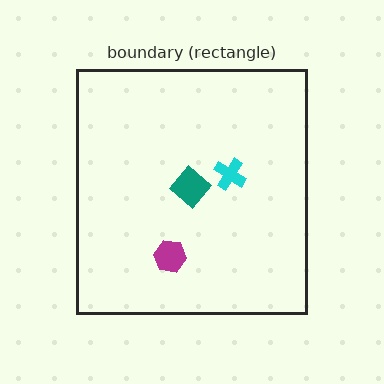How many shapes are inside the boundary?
3 inside, 0 outside.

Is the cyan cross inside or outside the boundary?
Inside.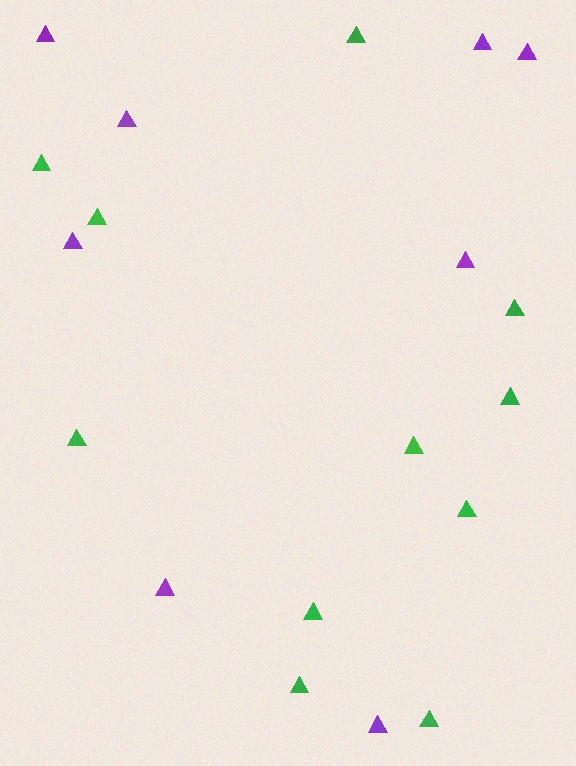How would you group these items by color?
There are 2 groups: one group of purple triangles (8) and one group of green triangles (11).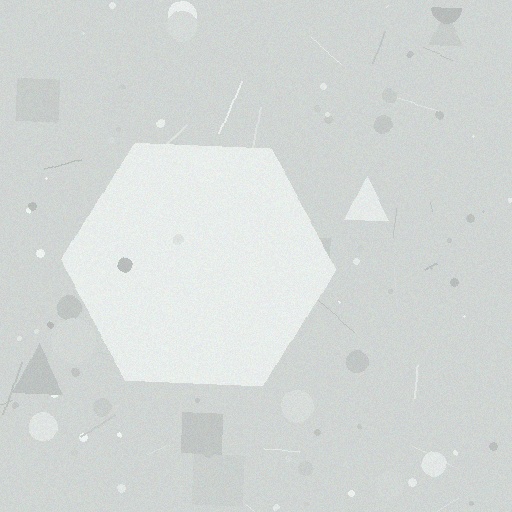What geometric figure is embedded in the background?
A hexagon is embedded in the background.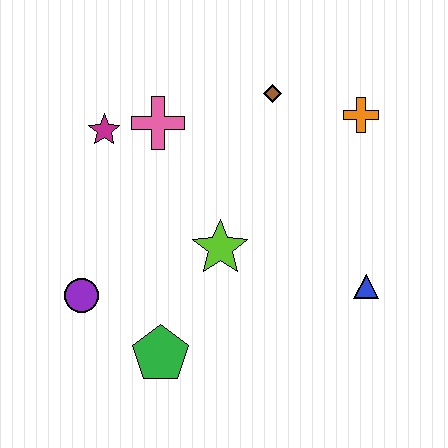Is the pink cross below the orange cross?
Yes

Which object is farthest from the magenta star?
The blue triangle is farthest from the magenta star.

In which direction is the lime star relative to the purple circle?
The lime star is to the right of the purple circle.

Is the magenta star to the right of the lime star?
No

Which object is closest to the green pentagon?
The purple circle is closest to the green pentagon.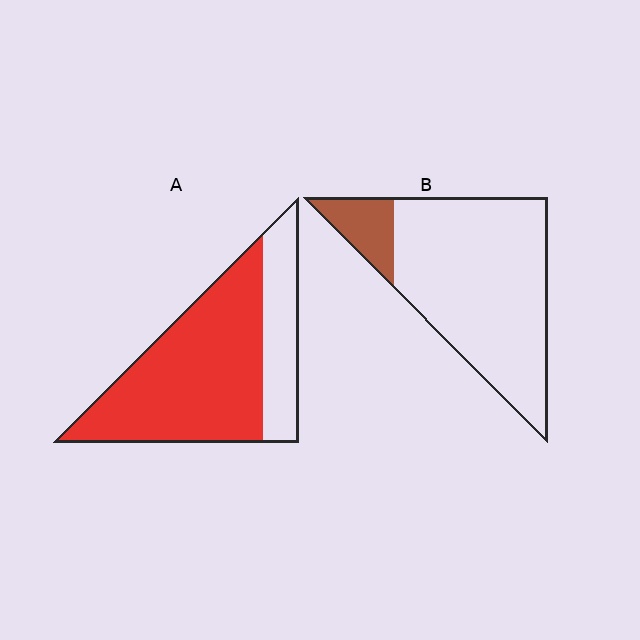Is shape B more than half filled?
No.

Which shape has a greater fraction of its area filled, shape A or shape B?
Shape A.